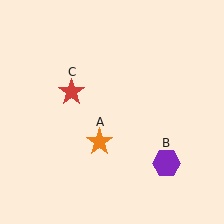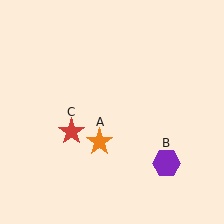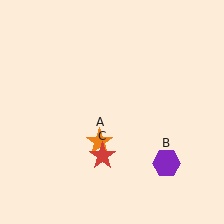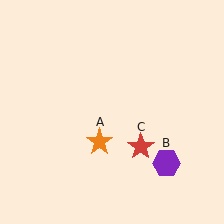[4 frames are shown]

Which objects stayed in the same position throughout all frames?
Orange star (object A) and purple hexagon (object B) remained stationary.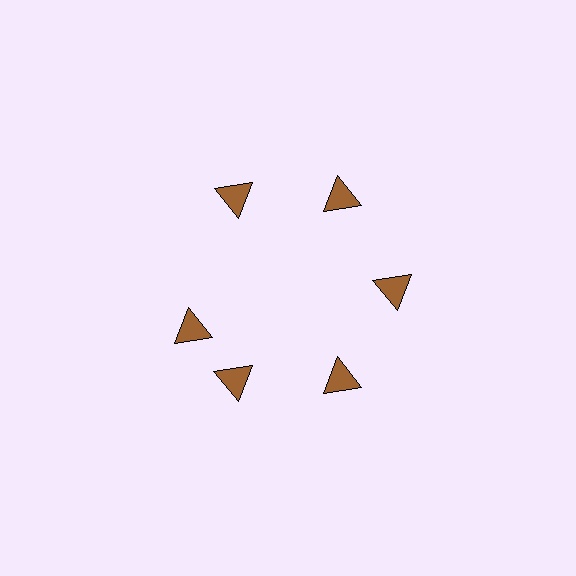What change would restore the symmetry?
The symmetry would be restored by rotating it back into even spacing with its neighbors so that all 6 triangles sit at equal angles and equal distance from the center.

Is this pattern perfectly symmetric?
No. The 6 brown triangles are arranged in a ring, but one element near the 9 o'clock position is rotated out of alignment along the ring, breaking the 6-fold rotational symmetry.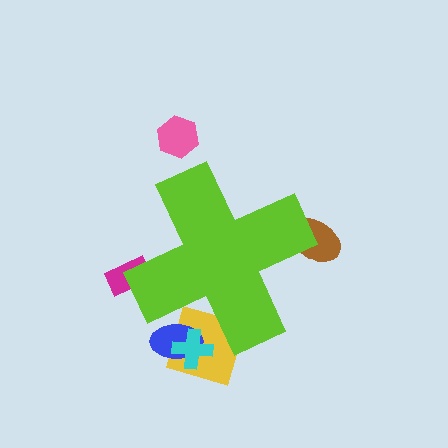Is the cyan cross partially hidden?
Yes, the cyan cross is partially hidden behind the lime cross.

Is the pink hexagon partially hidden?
No, the pink hexagon is fully visible.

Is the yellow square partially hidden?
Yes, the yellow square is partially hidden behind the lime cross.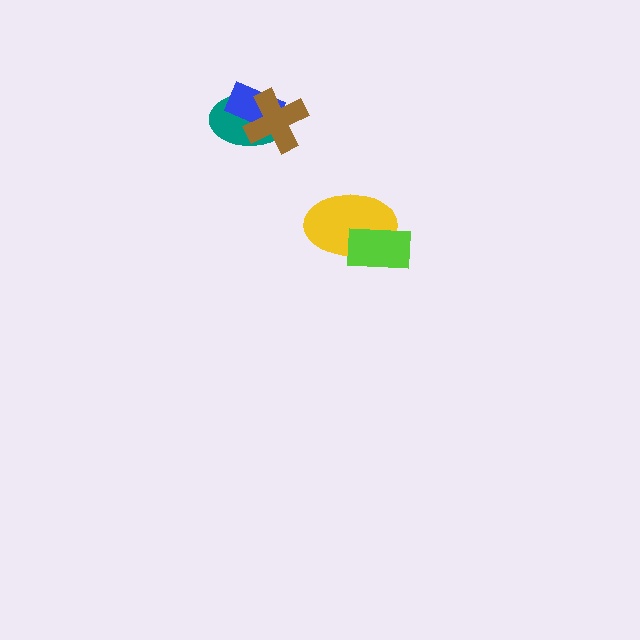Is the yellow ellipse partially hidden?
Yes, it is partially covered by another shape.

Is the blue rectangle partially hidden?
Yes, it is partially covered by another shape.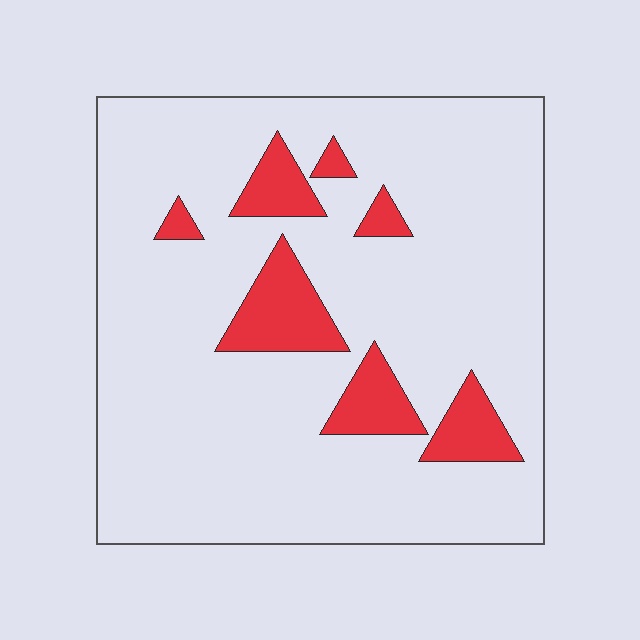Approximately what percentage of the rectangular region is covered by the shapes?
Approximately 15%.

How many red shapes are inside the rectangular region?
7.